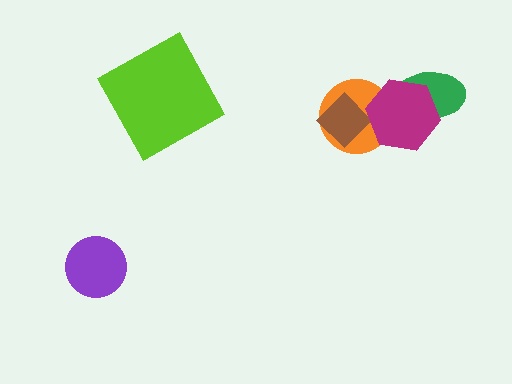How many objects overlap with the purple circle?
0 objects overlap with the purple circle.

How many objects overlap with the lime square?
0 objects overlap with the lime square.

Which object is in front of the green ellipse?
The magenta hexagon is in front of the green ellipse.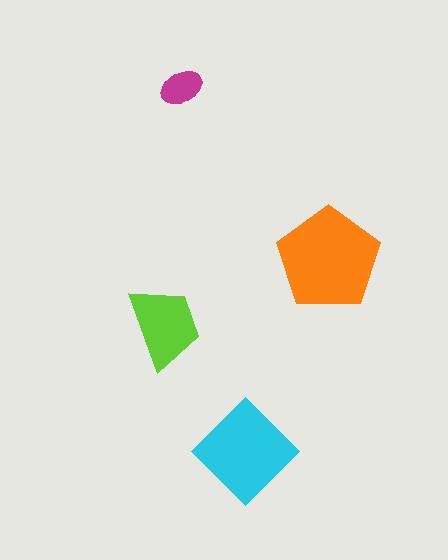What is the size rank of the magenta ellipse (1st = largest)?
4th.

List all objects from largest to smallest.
The orange pentagon, the cyan diamond, the lime trapezoid, the magenta ellipse.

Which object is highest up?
The magenta ellipse is topmost.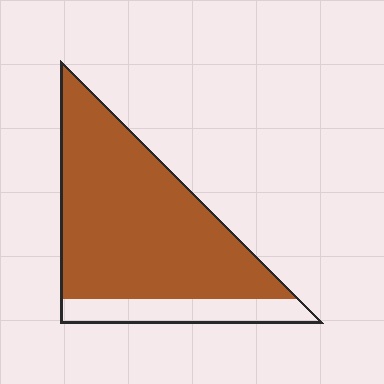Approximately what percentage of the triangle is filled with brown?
Approximately 80%.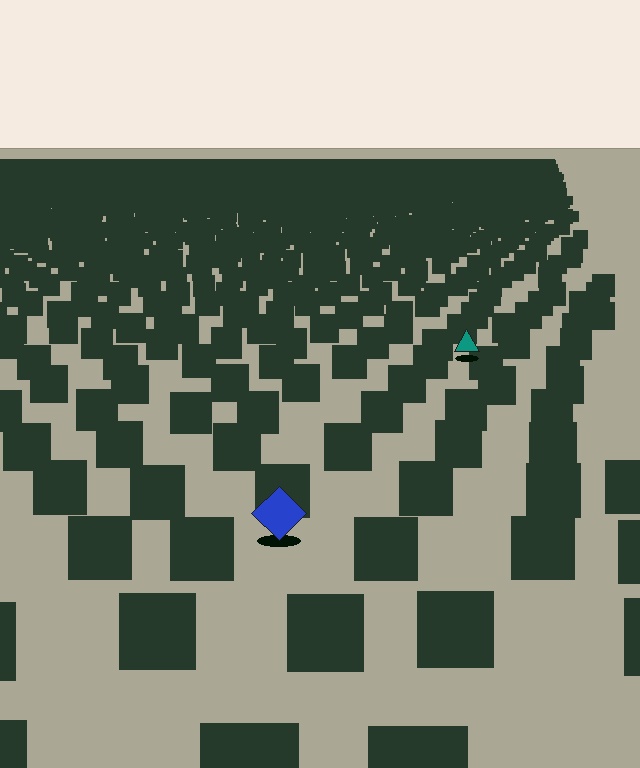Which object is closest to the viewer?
The blue diamond is closest. The texture marks near it are larger and more spread out.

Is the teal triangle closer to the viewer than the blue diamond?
No. The blue diamond is closer — you can tell from the texture gradient: the ground texture is coarser near it.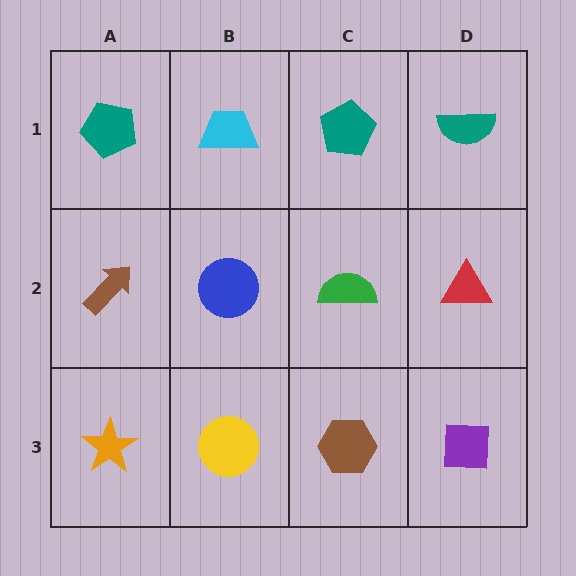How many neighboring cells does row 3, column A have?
2.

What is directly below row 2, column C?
A brown hexagon.